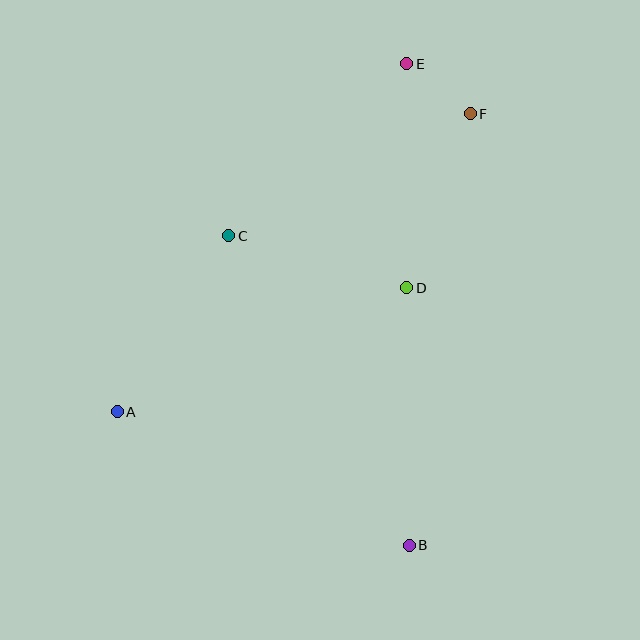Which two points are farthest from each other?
Points B and E are farthest from each other.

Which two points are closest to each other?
Points E and F are closest to each other.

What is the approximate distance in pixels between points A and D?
The distance between A and D is approximately 315 pixels.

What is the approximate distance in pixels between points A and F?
The distance between A and F is approximately 462 pixels.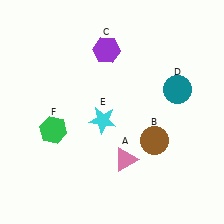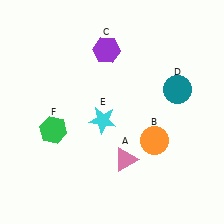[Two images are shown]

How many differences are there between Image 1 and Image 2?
There is 1 difference between the two images.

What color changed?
The circle (B) changed from brown in Image 1 to orange in Image 2.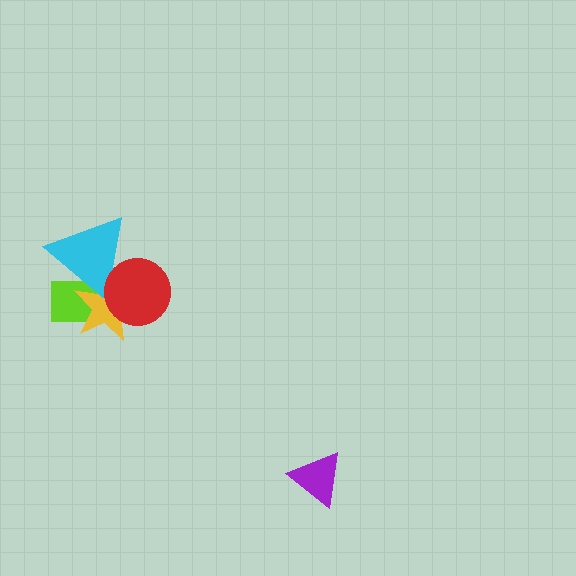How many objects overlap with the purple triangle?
0 objects overlap with the purple triangle.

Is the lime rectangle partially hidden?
Yes, it is partially covered by another shape.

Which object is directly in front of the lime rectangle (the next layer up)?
The yellow star is directly in front of the lime rectangle.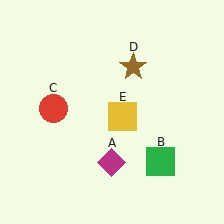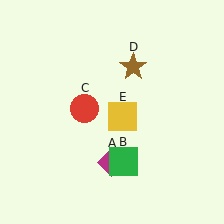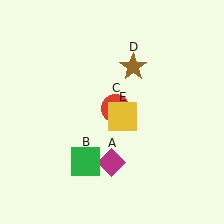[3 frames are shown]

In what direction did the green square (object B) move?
The green square (object B) moved left.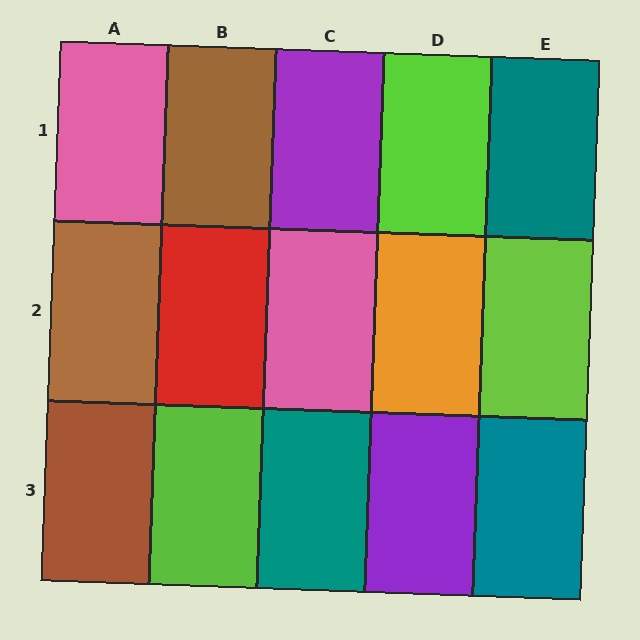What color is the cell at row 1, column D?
Lime.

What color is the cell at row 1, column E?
Teal.